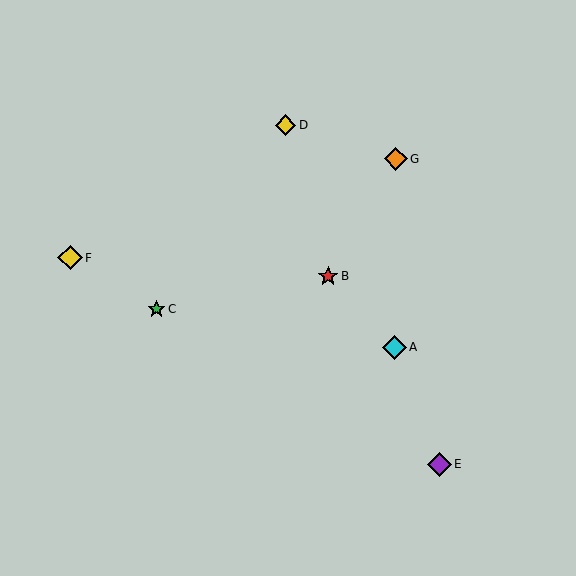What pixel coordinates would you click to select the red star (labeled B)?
Click at (328, 276) to select the red star B.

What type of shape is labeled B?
Shape B is a red star.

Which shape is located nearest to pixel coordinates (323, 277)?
The red star (labeled B) at (328, 276) is nearest to that location.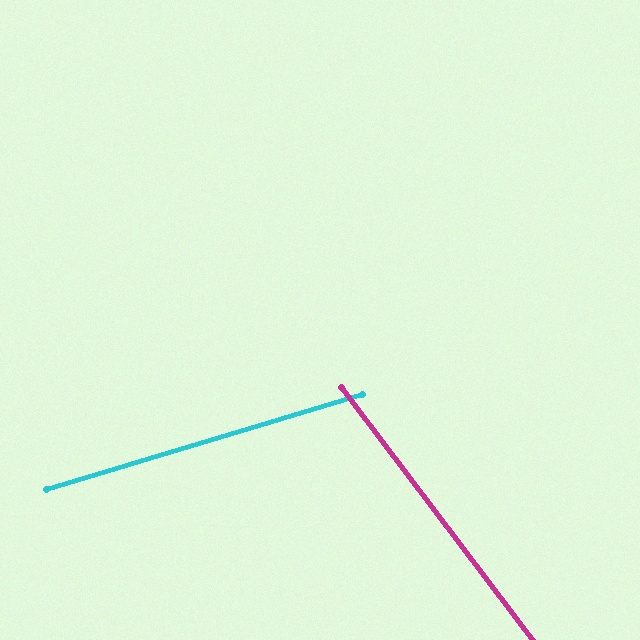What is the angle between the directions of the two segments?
Approximately 69 degrees.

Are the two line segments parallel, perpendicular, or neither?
Neither parallel nor perpendicular — they differ by about 69°.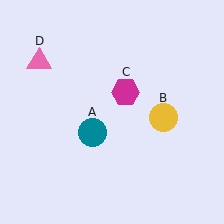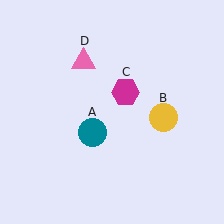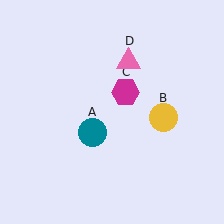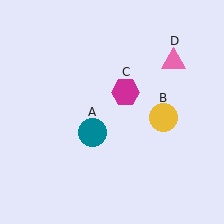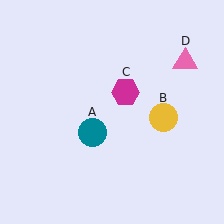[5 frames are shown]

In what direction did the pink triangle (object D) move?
The pink triangle (object D) moved right.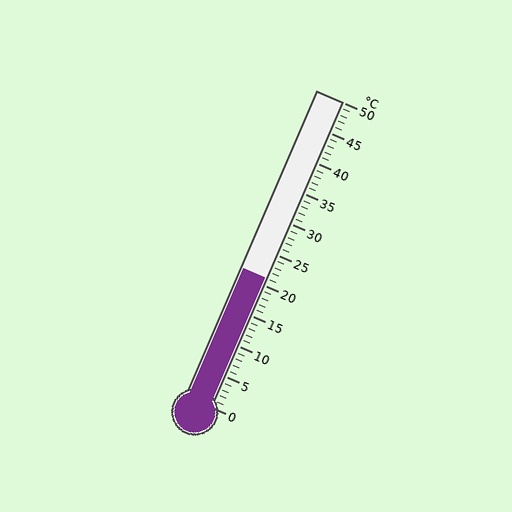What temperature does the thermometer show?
The thermometer shows approximately 21°C.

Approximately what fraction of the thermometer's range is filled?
The thermometer is filled to approximately 40% of its range.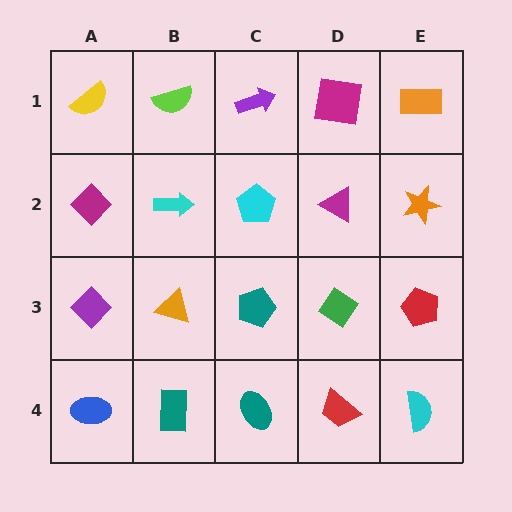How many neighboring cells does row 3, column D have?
4.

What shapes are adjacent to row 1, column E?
An orange star (row 2, column E), a magenta square (row 1, column D).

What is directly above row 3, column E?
An orange star.